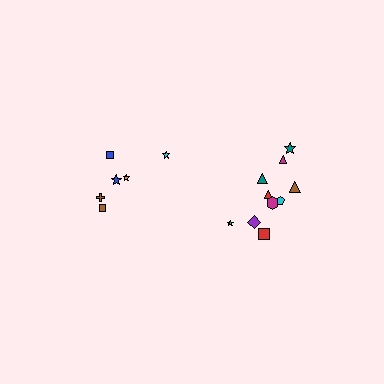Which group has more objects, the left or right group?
The right group.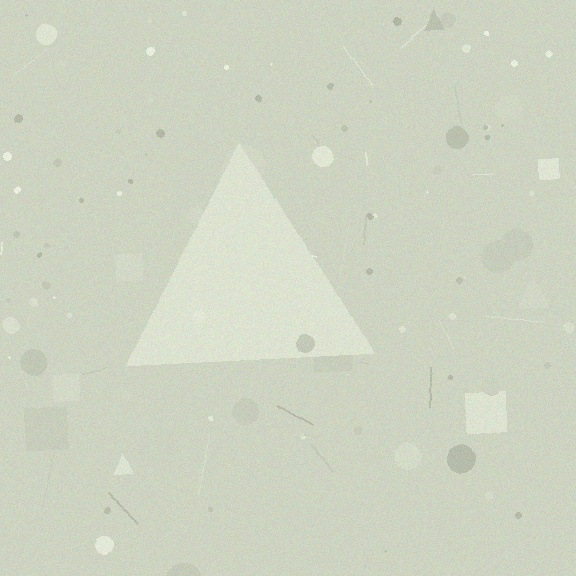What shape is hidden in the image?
A triangle is hidden in the image.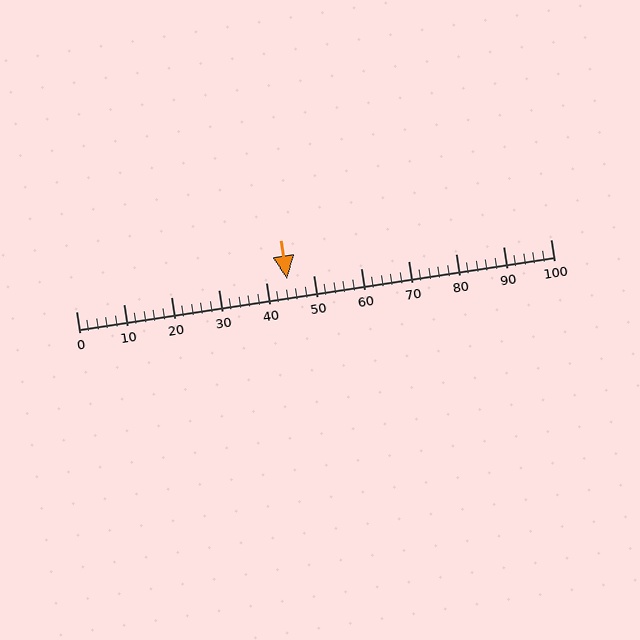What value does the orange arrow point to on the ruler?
The orange arrow points to approximately 44.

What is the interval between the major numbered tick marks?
The major tick marks are spaced 10 units apart.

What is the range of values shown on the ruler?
The ruler shows values from 0 to 100.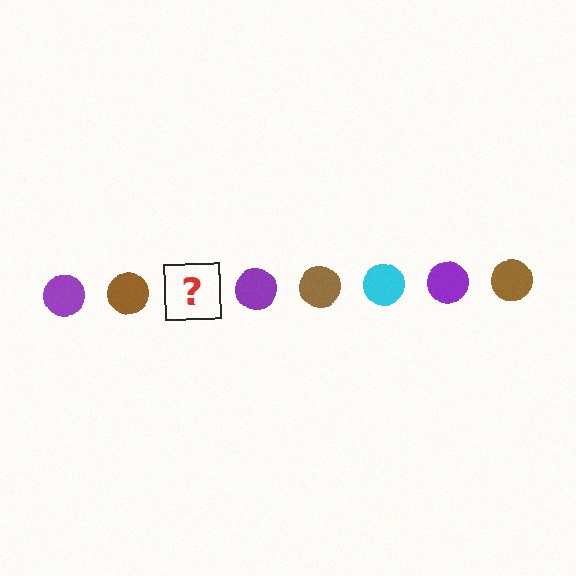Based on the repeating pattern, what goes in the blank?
The blank should be a cyan circle.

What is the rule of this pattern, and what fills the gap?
The rule is that the pattern cycles through purple, brown, cyan circles. The gap should be filled with a cyan circle.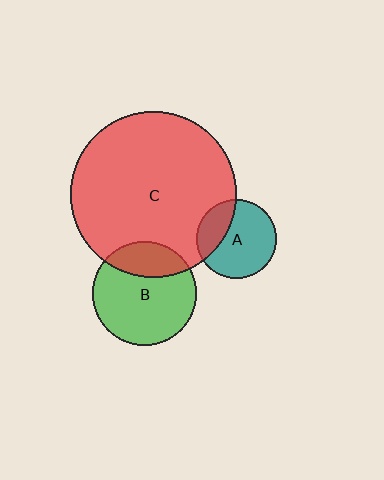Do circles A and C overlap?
Yes.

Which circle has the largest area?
Circle C (red).